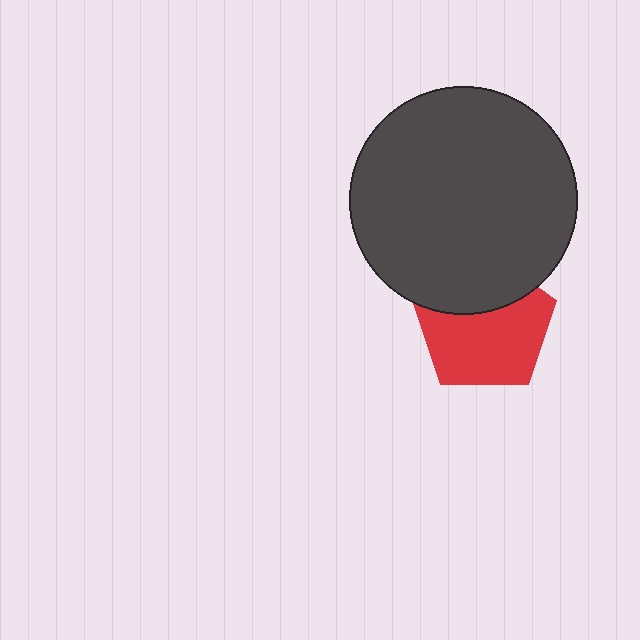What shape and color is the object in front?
The object in front is a dark gray circle.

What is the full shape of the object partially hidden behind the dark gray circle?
The partially hidden object is a red pentagon.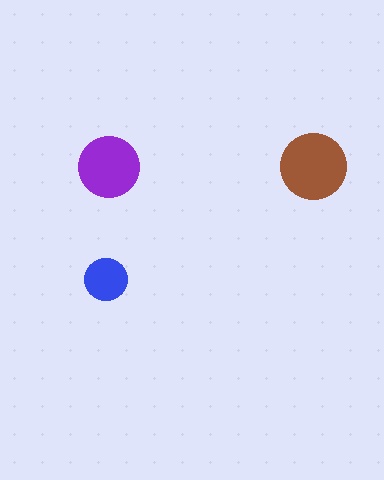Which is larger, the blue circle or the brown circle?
The brown one.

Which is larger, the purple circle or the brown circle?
The brown one.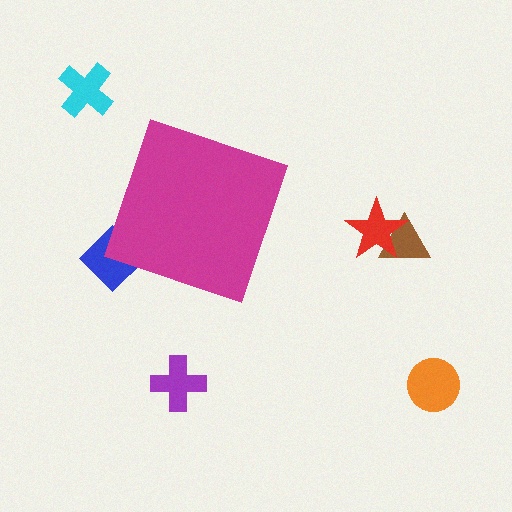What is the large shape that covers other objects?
A magenta diamond.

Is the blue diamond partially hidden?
Yes, the blue diamond is partially hidden behind the magenta diamond.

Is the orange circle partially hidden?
No, the orange circle is fully visible.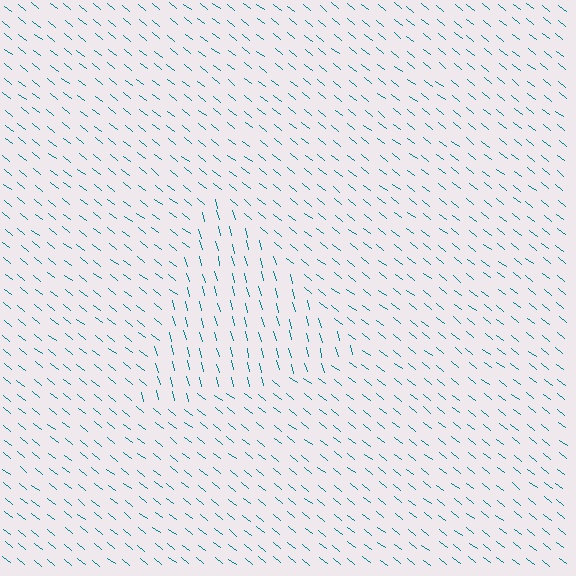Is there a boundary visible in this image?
Yes, there is a texture boundary formed by a change in line orientation.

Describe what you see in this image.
The image is filled with small teal line segments. A triangle region in the image has lines oriented differently from the surrounding lines, creating a visible texture boundary.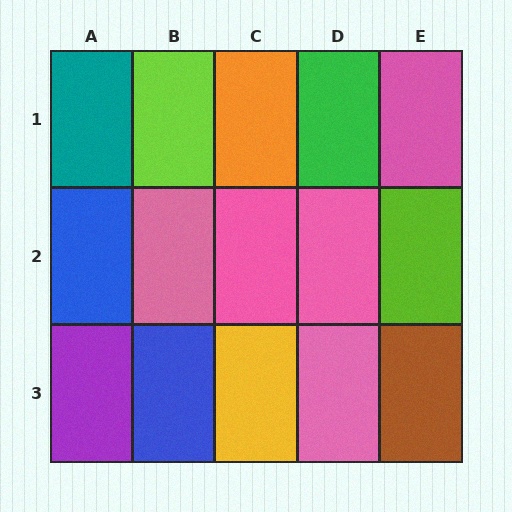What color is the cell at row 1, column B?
Lime.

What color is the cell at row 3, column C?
Yellow.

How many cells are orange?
1 cell is orange.